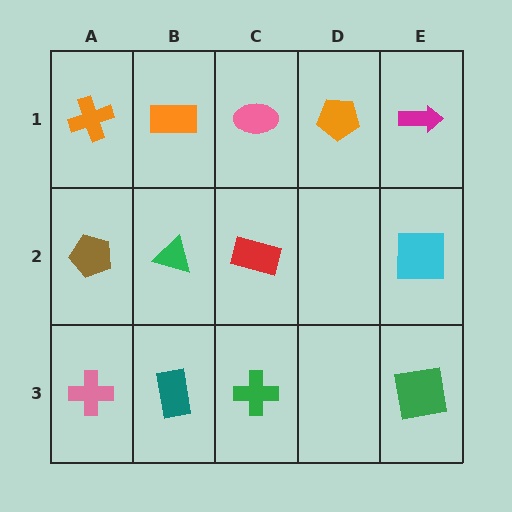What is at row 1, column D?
An orange pentagon.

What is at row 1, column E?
A magenta arrow.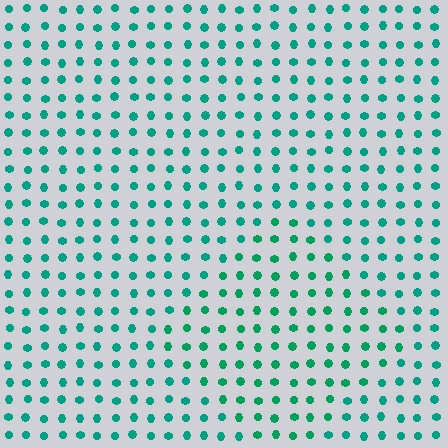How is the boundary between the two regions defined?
The boundary is defined purely by a slight shift in hue (about 16 degrees). Spacing, size, and orientation are identical on both sides.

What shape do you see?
I see a diamond.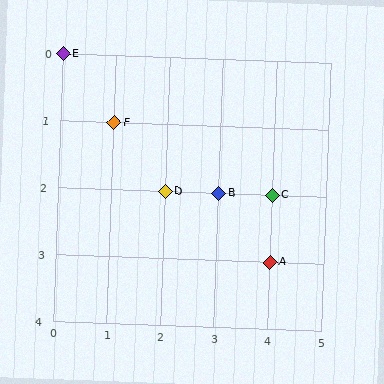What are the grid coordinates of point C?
Point C is at grid coordinates (4, 2).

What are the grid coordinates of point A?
Point A is at grid coordinates (4, 3).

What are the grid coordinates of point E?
Point E is at grid coordinates (0, 0).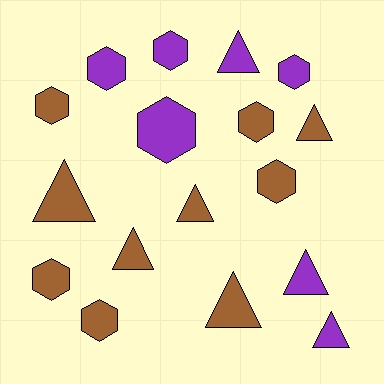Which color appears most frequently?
Brown, with 10 objects.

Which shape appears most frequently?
Hexagon, with 9 objects.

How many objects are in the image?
There are 17 objects.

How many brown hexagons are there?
There are 5 brown hexagons.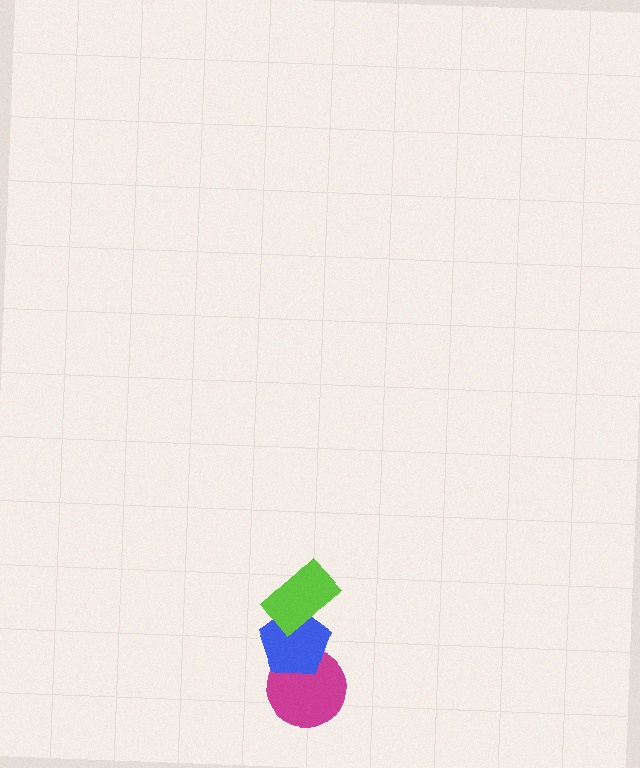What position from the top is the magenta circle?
The magenta circle is 3rd from the top.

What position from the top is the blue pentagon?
The blue pentagon is 2nd from the top.